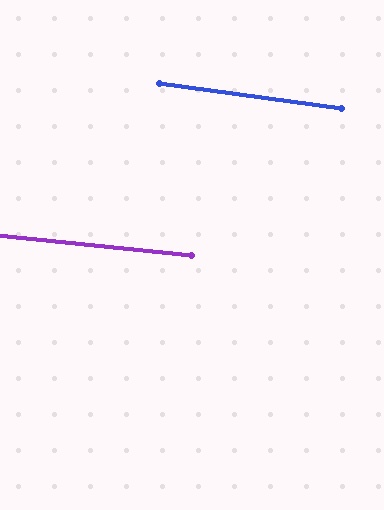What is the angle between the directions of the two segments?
Approximately 2 degrees.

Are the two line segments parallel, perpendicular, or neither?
Parallel — their directions differ by only 1.9°.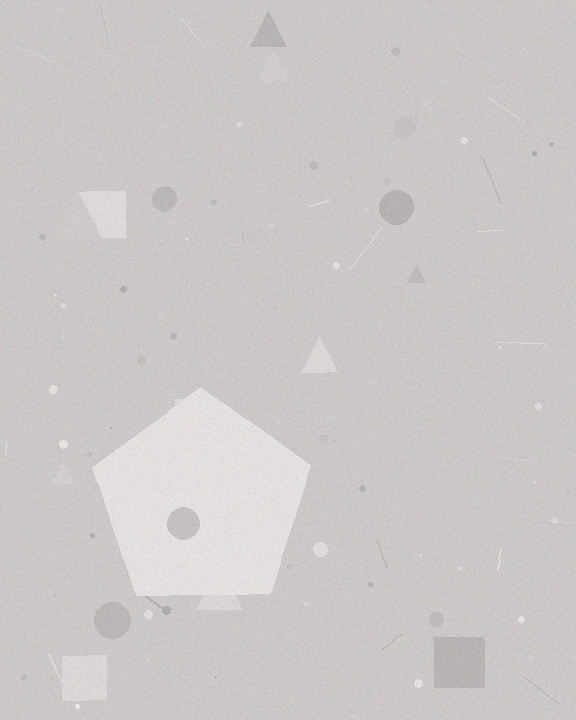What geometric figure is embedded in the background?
A pentagon is embedded in the background.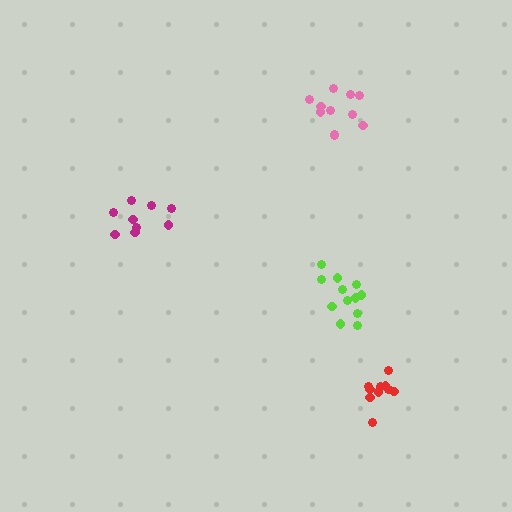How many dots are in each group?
Group 1: 12 dots, Group 2: 9 dots, Group 3: 11 dots, Group 4: 10 dots (42 total).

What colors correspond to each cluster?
The clusters are colored: lime, magenta, pink, red.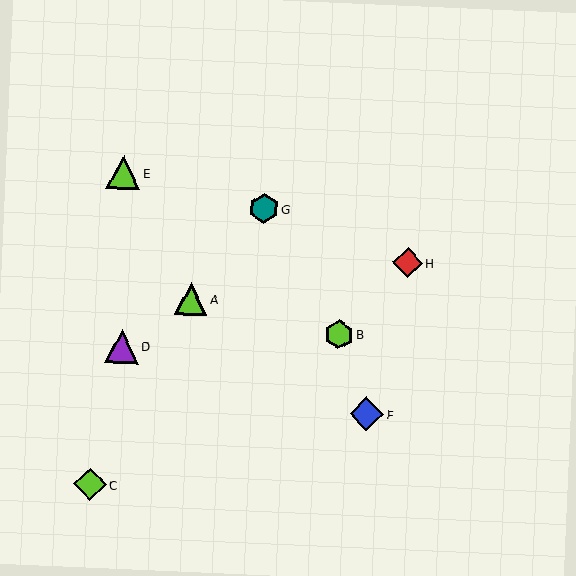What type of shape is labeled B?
Shape B is a lime hexagon.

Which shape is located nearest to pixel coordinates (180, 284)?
The lime triangle (labeled A) at (191, 299) is nearest to that location.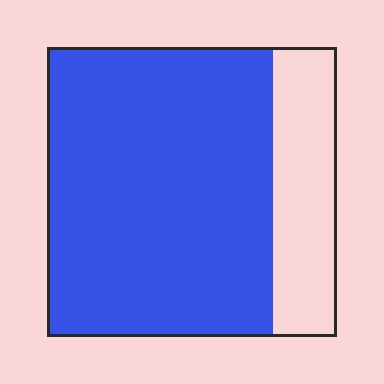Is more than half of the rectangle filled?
Yes.